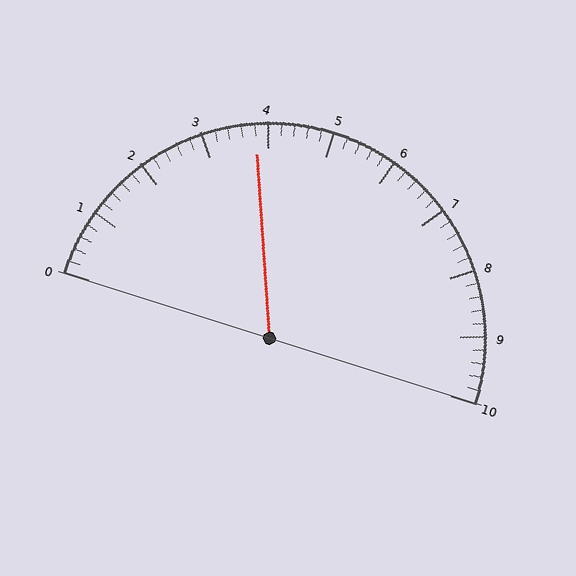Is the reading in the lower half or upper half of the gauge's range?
The reading is in the lower half of the range (0 to 10).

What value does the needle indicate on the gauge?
The needle indicates approximately 3.8.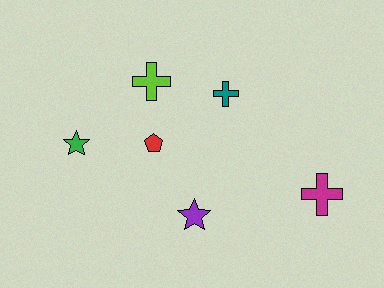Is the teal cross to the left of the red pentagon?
No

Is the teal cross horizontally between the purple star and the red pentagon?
No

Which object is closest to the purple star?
The red pentagon is closest to the purple star.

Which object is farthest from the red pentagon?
The magenta cross is farthest from the red pentagon.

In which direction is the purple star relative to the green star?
The purple star is to the right of the green star.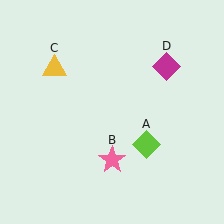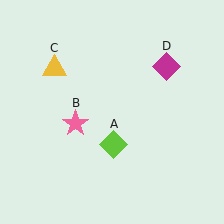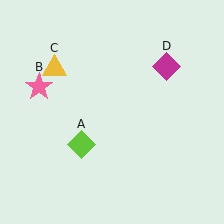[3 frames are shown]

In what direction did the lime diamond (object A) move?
The lime diamond (object A) moved left.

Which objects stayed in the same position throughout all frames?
Yellow triangle (object C) and magenta diamond (object D) remained stationary.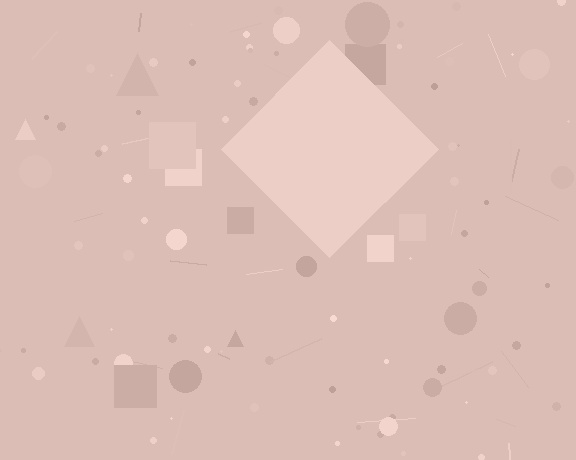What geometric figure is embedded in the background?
A diamond is embedded in the background.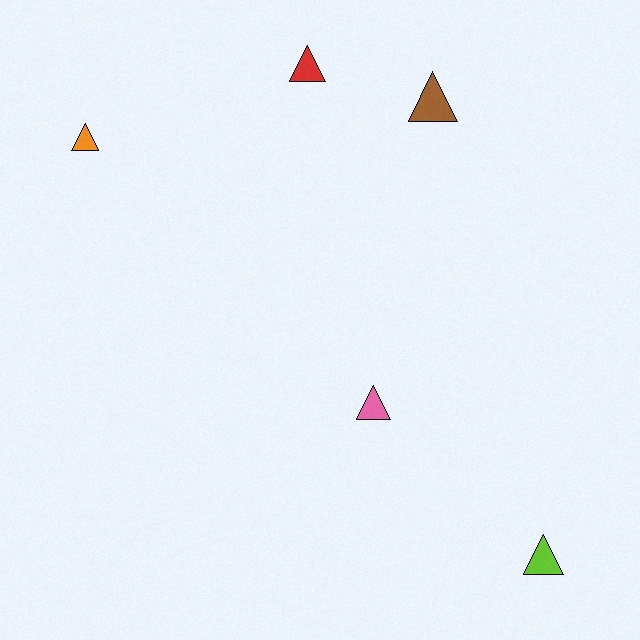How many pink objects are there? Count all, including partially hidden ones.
There is 1 pink object.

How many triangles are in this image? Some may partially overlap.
There are 5 triangles.